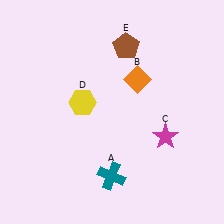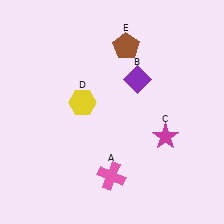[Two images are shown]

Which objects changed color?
A changed from teal to pink. B changed from orange to purple.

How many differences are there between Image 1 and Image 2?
There are 2 differences between the two images.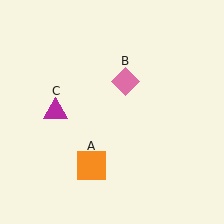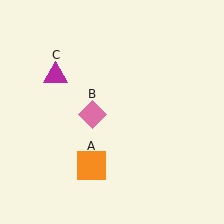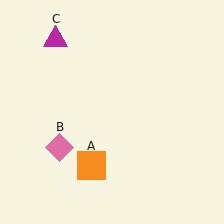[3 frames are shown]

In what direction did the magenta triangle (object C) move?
The magenta triangle (object C) moved up.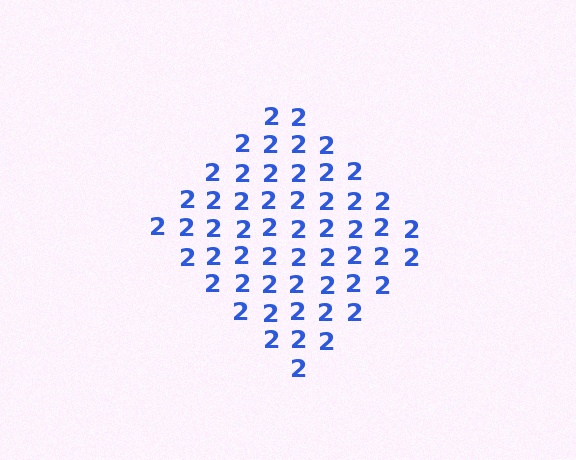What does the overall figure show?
The overall figure shows a diamond.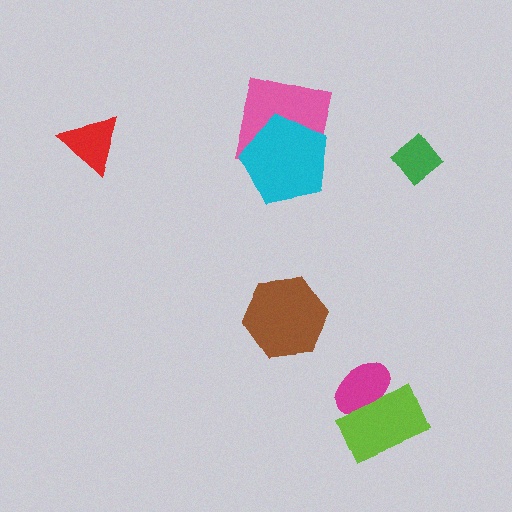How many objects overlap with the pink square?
1 object overlaps with the pink square.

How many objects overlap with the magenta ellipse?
1 object overlaps with the magenta ellipse.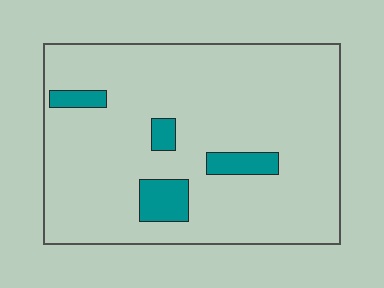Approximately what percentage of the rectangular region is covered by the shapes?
Approximately 10%.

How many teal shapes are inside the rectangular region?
4.